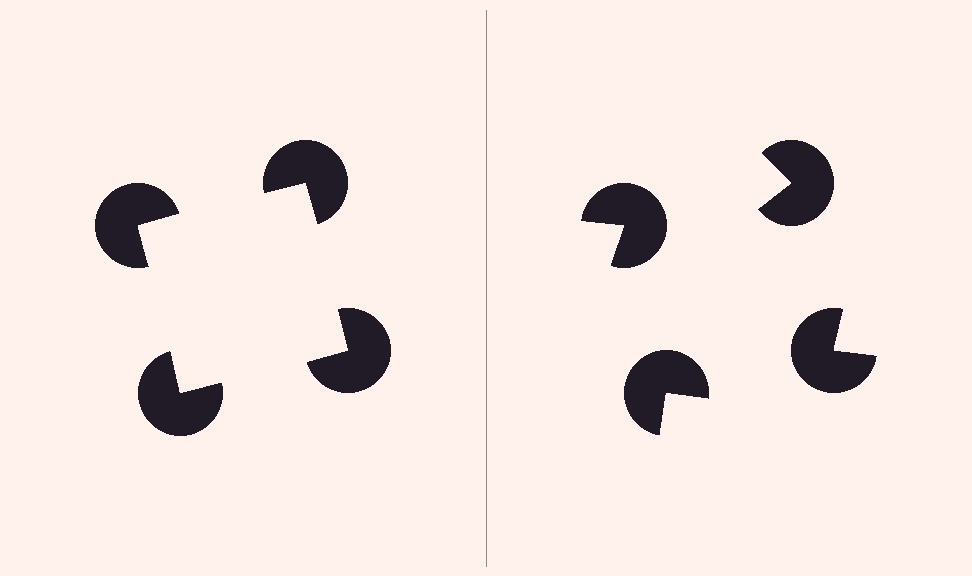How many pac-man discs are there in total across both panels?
8 — 4 on each side.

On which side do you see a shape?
An illusory square appears on the left side. On the right side the wedge cuts are rotated, so no coherent shape forms.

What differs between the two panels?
The pac-man discs are positioned identically on both sides; only the wedge orientations differ. On the left they align to a square; on the right they are misaligned.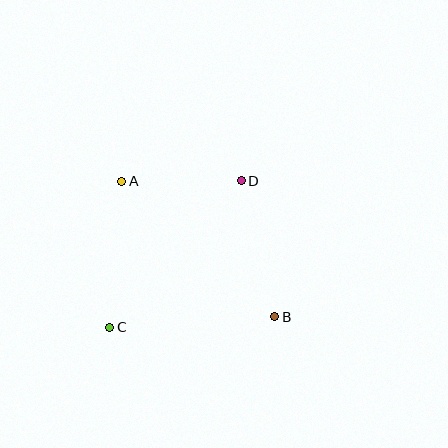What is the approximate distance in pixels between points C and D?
The distance between C and D is approximately 197 pixels.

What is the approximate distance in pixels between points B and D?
The distance between B and D is approximately 140 pixels.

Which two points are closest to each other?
Points A and D are closest to each other.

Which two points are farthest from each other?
Points A and B are farthest from each other.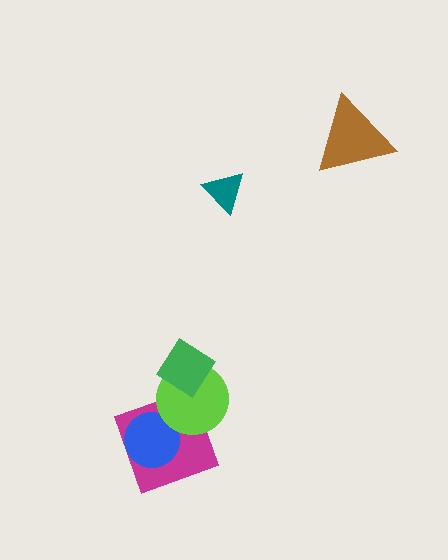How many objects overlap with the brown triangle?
0 objects overlap with the brown triangle.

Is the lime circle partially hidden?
Yes, it is partially covered by another shape.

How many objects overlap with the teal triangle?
0 objects overlap with the teal triangle.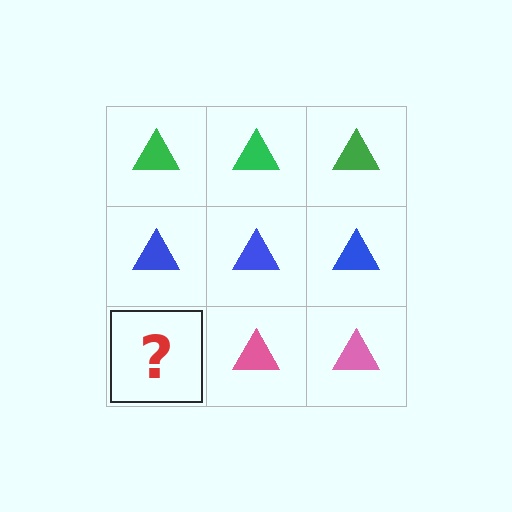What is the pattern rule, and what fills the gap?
The rule is that each row has a consistent color. The gap should be filled with a pink triangle.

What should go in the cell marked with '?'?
The missing cell should contain a pink triangle.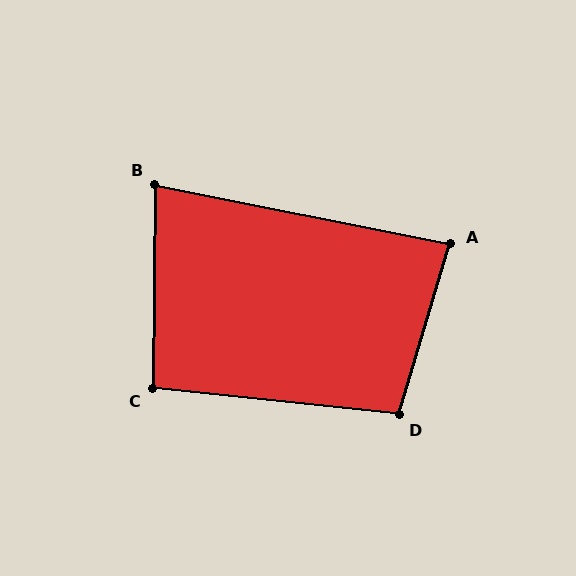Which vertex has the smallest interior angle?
B, at approximately 79 degrees.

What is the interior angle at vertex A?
Approximately 85 degrees (acute).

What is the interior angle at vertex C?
Approximately 95 degrees (obtuse).